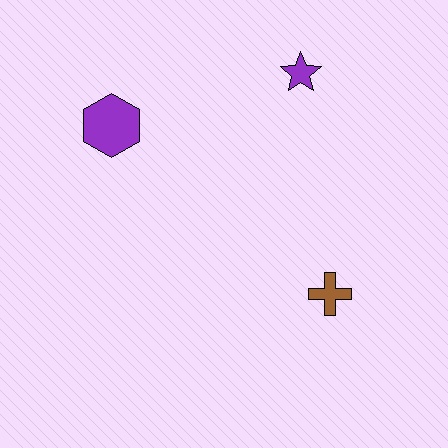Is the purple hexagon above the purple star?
No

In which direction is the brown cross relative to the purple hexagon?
The brown cross is to the right of the purple hexagon.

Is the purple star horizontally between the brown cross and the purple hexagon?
Yes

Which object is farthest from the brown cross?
The purple hexagon is farthest from the brown cross.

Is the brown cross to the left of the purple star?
No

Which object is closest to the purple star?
The purple hexagon is closest to the purple star.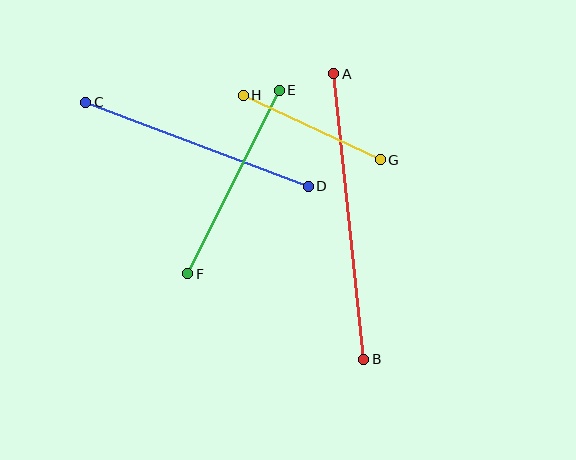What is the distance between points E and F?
The distance is approximately 205 pixels.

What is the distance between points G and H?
The distance is approximately 151 pixels.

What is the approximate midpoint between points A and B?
The midpoint is at approximately (349, 217) pixels.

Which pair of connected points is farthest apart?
Points A and B are farthest apart.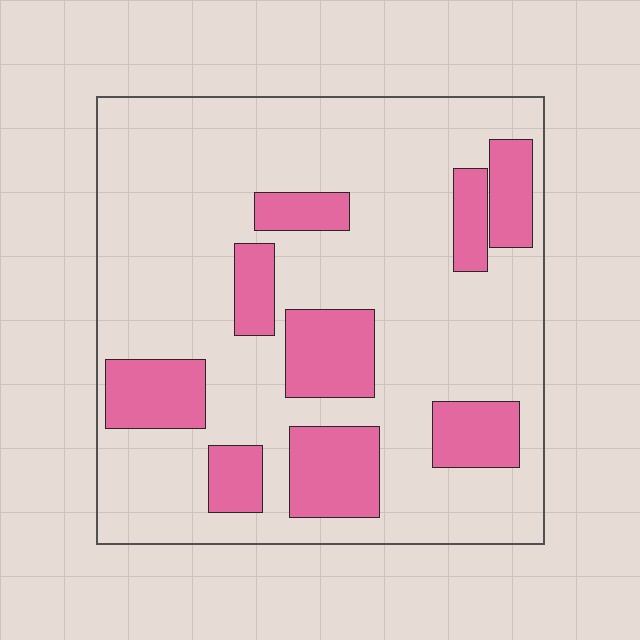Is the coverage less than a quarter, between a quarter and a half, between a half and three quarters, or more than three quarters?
Less than a quarter.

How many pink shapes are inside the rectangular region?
9.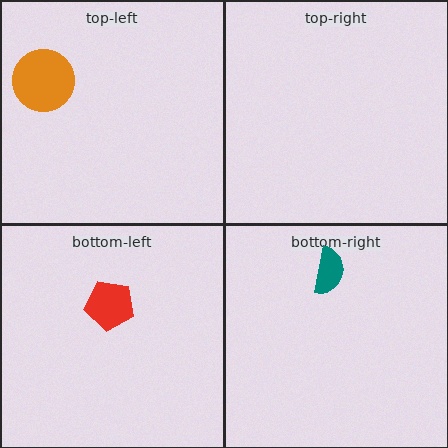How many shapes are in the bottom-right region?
1.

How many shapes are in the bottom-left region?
1.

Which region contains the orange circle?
The top-left region.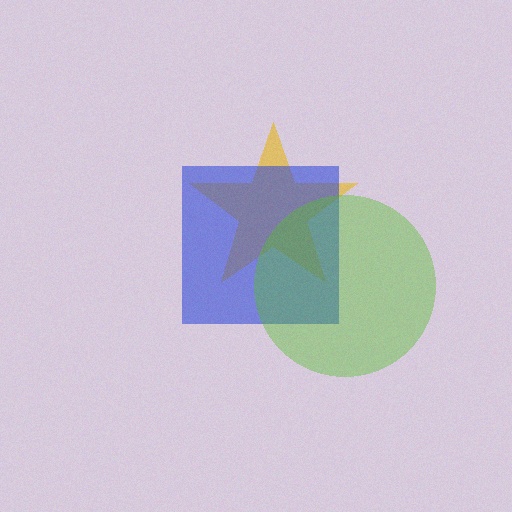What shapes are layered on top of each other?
The layered shapes are: a yellow star, a blue square, a lime circle.